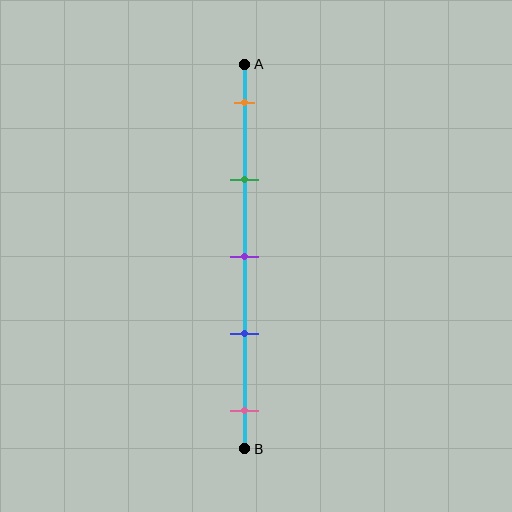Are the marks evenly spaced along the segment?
Yes, the marks are approximately evenly spaced.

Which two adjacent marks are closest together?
The purple and blue marks are the closest adjacent pair.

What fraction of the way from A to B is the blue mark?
The blue mark is approximately 70% (0.7) of the way from A to B.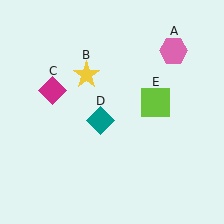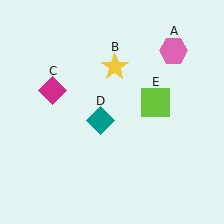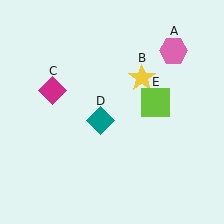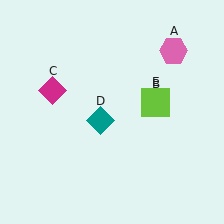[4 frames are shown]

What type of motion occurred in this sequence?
The yellow star (object B) rotated clockwise around the center of the scene.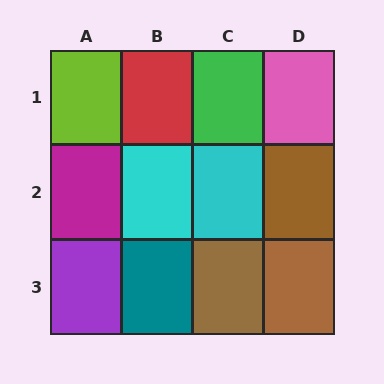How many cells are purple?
1 cell is purple.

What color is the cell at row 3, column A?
Purple.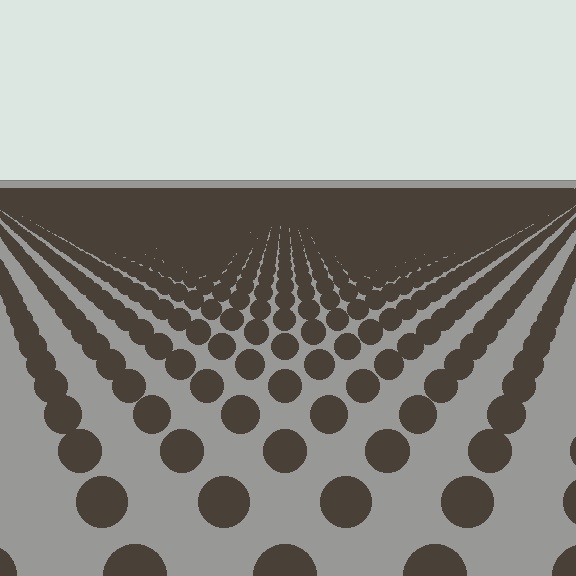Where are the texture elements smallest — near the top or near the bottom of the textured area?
Near the top.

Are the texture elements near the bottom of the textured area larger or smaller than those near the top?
Larger. Near the bottom, elements are closer to the viewer and appear at a bigger on-screen size.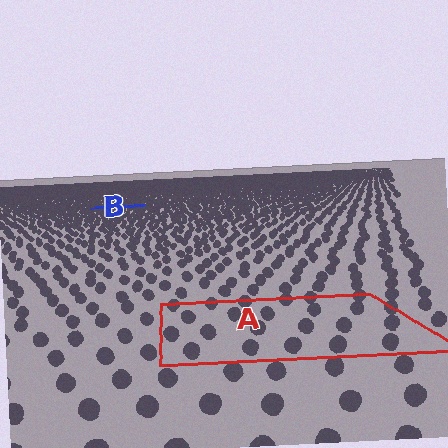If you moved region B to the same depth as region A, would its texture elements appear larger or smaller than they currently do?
They would appear larger. At a closer depth, the same texture elements are projected at a bigger on-screen size.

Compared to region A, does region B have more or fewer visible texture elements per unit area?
Region B has more texture elements per unit area — they are packed more densely because it is farther away.